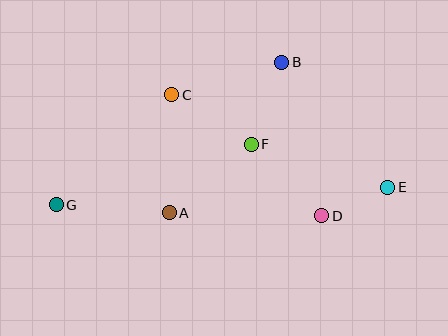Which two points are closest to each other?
Points D and E are closest to each other.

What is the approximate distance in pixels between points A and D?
The distance between A and D is approximately 153 pixels.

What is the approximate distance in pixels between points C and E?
The distance between C and E is approximately 235 pixels.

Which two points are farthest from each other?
Points E and G are farthest from each other.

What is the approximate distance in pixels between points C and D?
The distance between C and D is approximately 193 pixels.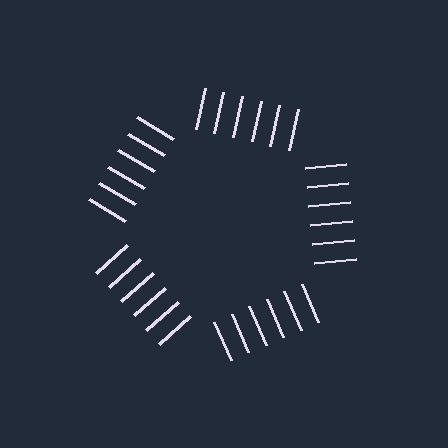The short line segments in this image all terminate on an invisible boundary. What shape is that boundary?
An illusory pentagon — the line segments terminate on its edges but no continuous stroke is drawn.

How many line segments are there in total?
30 — 6 along each of the 5 edges.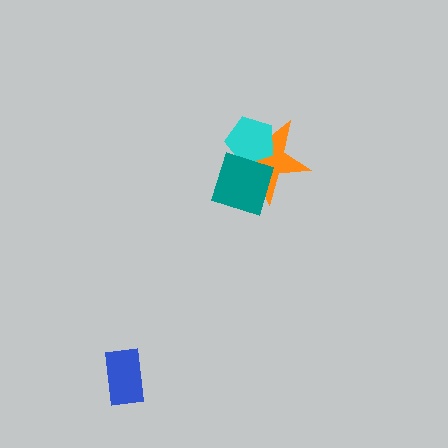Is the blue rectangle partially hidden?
No, no other shape covers it.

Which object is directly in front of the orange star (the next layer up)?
The cyan pentagon is directly in front of the orange star.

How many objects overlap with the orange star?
2 objects overlap with the orange star.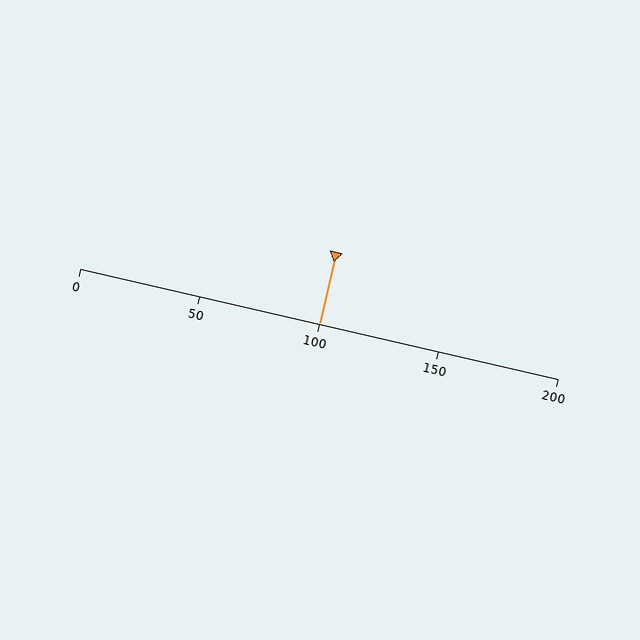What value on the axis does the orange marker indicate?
The marker indicates approximately 100.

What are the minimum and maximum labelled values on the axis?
The axis runs from 0 to 200.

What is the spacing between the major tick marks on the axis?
The major ticks are spaced 50 apart.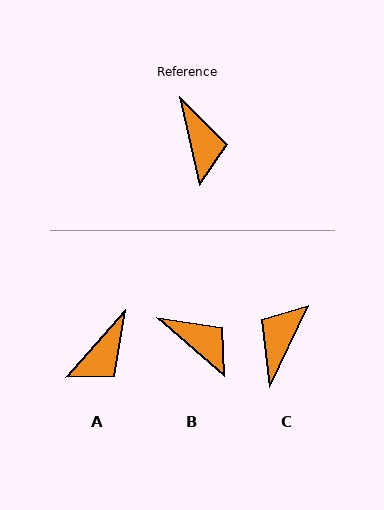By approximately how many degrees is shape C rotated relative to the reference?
Approximately 141 degrees counter-clockwise.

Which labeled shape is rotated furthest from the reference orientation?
C, about 141 degrees away.